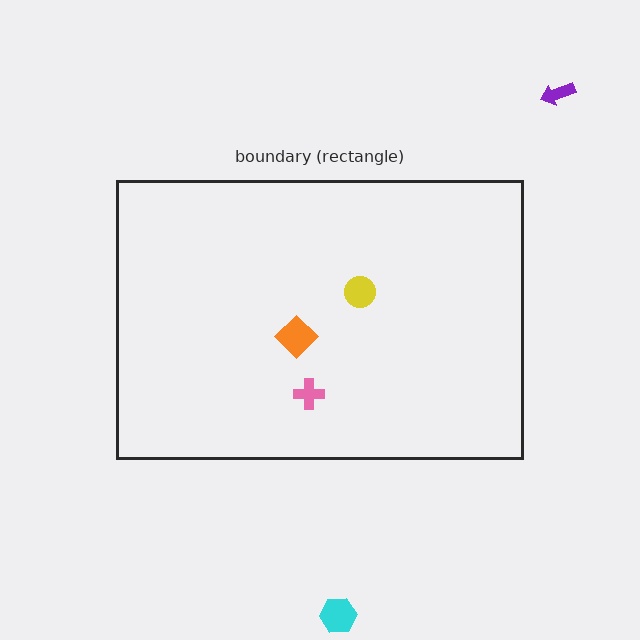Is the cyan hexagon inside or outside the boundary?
Outside.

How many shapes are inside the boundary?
3 inside, 2 outside.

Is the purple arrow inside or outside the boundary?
Outside.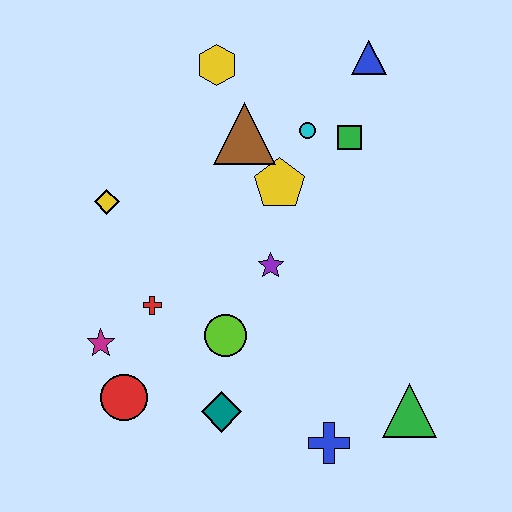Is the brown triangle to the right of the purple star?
No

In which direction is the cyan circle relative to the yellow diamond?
The cyan circle is to the right of the yellow diamond.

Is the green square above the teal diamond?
Yes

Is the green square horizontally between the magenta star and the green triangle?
Yes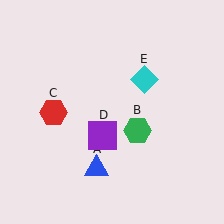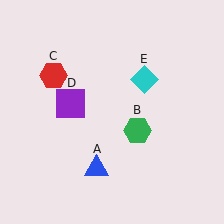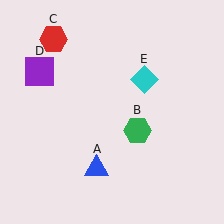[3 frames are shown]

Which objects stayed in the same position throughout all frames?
Blue triangle (object A) and green hexagon (object B) and cyan diamond (object E) remained stationary.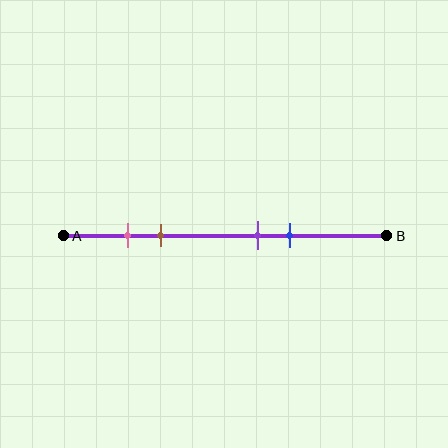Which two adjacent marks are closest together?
The pink and brown marks are the closest adjacent pair.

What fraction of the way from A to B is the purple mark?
The purple mark is approximately 60% (0.6) of the way from A to B.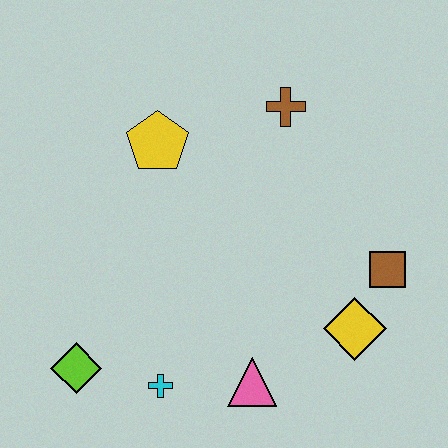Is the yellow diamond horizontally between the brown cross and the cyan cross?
No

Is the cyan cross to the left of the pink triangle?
Yes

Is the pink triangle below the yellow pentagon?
Yes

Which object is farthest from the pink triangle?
The brown cross is farthest from the pink triangle.